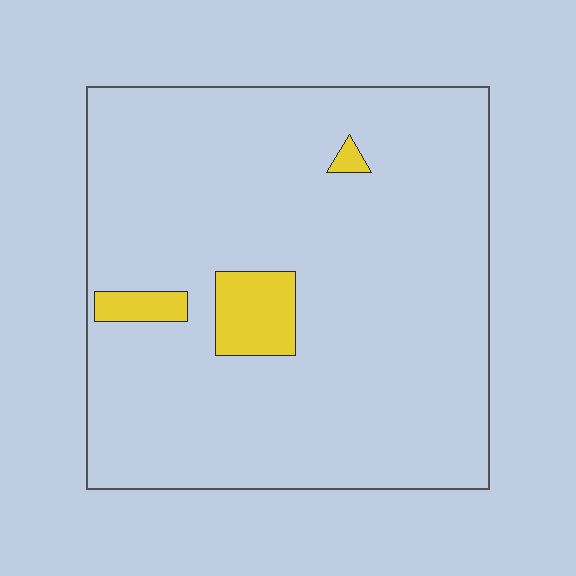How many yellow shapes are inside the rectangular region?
3.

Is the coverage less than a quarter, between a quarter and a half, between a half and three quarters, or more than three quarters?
Less than a quarter.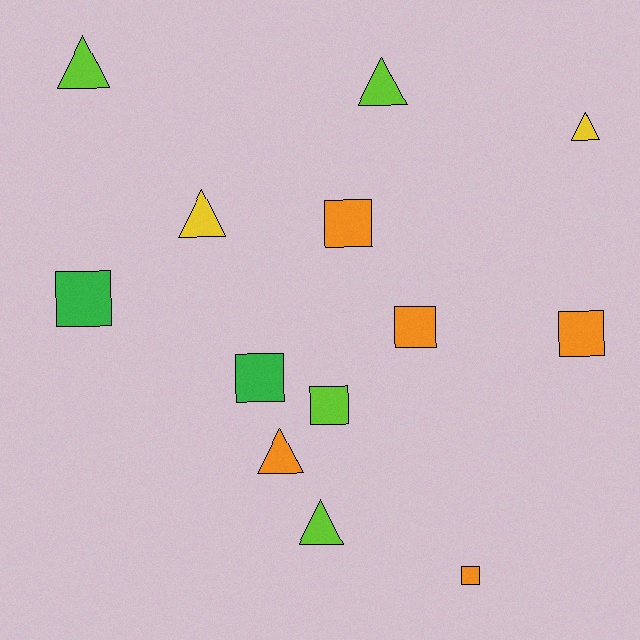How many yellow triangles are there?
There are 2 yellow triangles.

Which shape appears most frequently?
Square, with 7 objects.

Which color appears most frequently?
Orange, with 5 objects.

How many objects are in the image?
There are 13 objects.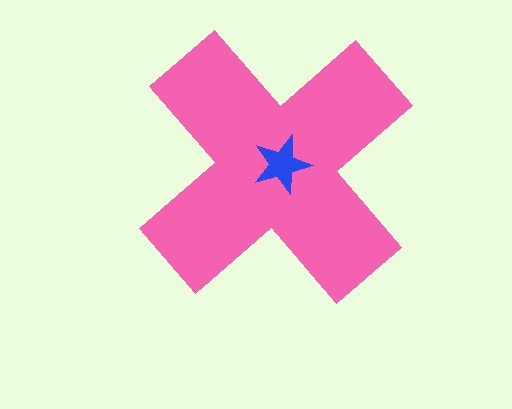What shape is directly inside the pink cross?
The blue star.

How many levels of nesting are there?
2.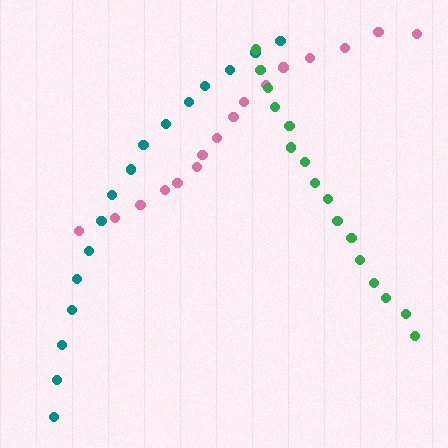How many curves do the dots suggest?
There are 3 distinct paths.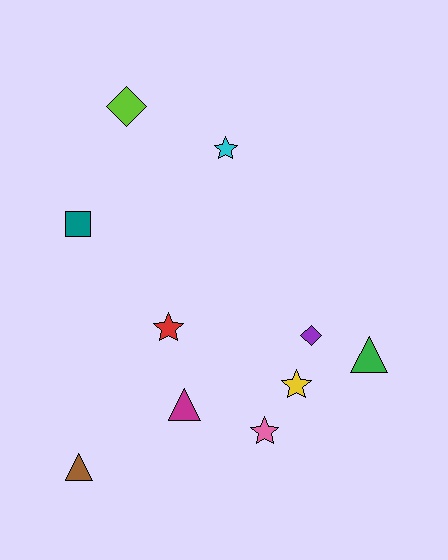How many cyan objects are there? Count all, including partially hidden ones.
There is 1 cyan object.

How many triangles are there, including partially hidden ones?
There are 3 triangles.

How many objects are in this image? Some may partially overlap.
There are 10 objects.